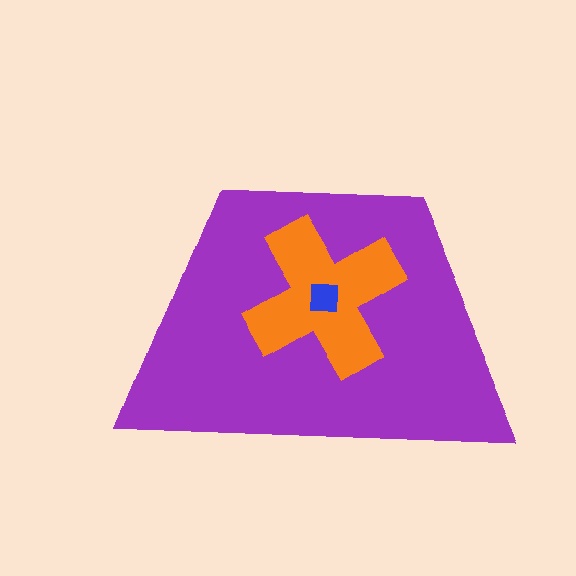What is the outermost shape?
The purple trapezoid.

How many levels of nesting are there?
3.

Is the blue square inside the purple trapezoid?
Yes.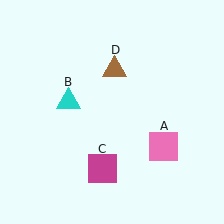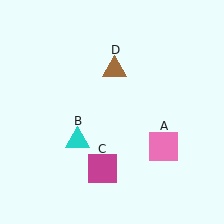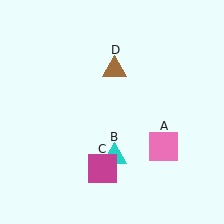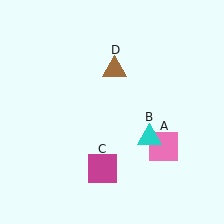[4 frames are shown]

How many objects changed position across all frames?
1 object changed position: cyan triangle (object B).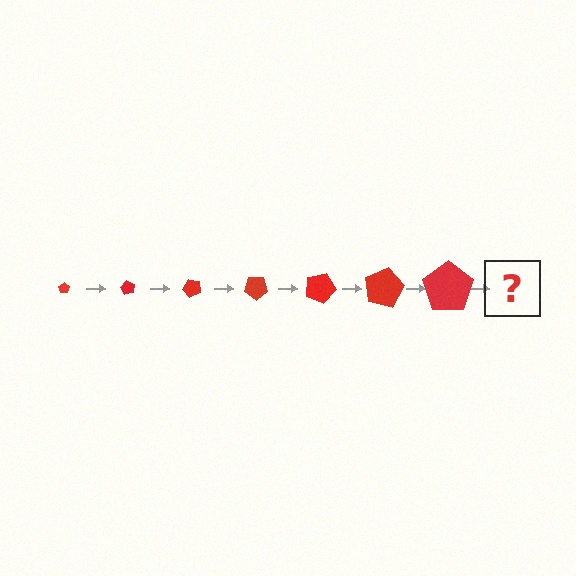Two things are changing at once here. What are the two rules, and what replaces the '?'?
The two rules are that the pentagon grows larger each step and it rotates 60 degrees each step. The '?' should be a pentagon, larger than the previous one and rotated 420 degrees from the start.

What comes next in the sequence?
The next element should be a pentagon, larger than the previous one and rotated 420 degrees from the start.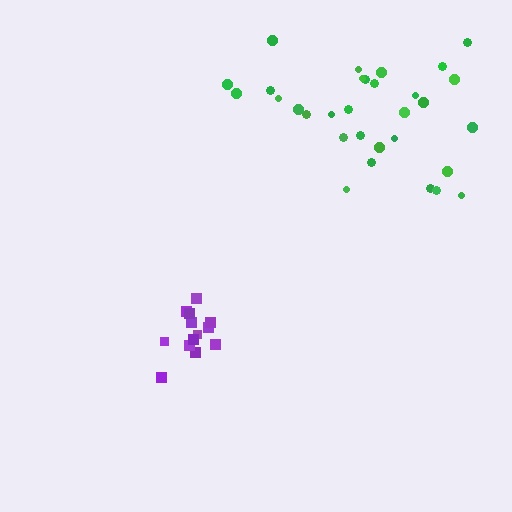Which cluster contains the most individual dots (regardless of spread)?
Green (32).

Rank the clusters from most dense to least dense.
purple, green.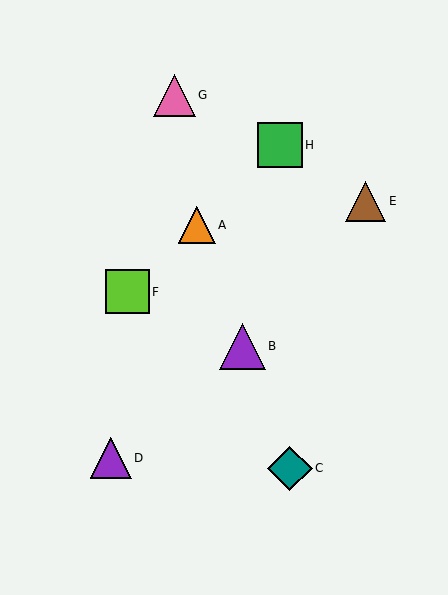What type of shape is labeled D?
Shape D is a purple triangle.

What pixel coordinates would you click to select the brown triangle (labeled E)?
Click at (366, 201) to select the brown triangle E.